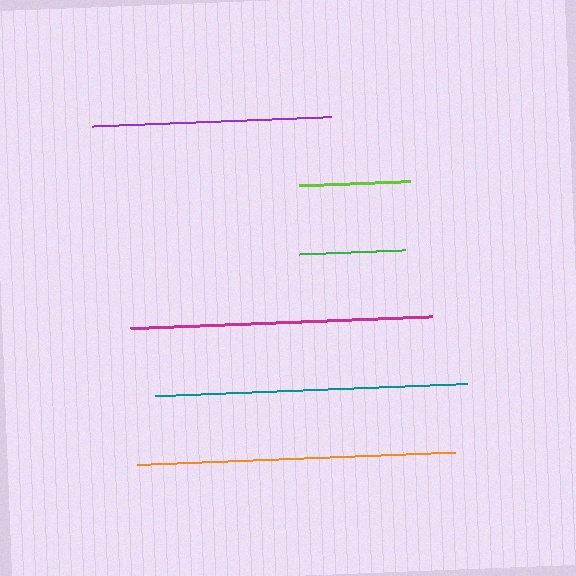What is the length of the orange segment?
The orange segment is approximately 318 pixels long.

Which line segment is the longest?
The orange line is the longest at approximately 318 pixels.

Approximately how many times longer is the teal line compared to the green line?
The teal line is approximately 2.9 times the length of the green line.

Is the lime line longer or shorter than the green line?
The lime line is longer than the green line.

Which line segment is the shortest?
The green line is the shortest at approximately 106 pixels.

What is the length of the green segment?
The green segment is approximately 106 pixels long.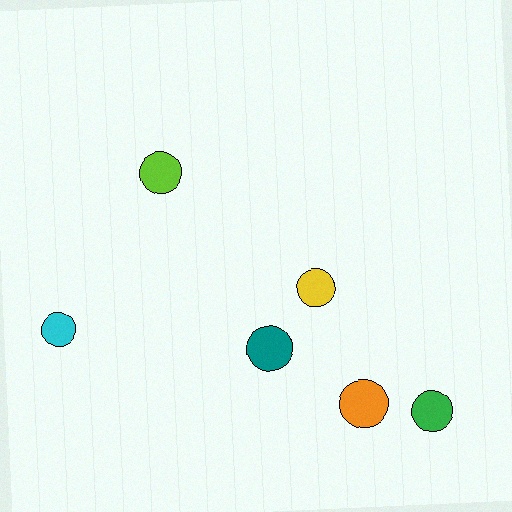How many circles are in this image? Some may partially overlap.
There are 6 circles.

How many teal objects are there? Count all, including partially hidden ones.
There is 1 teal object.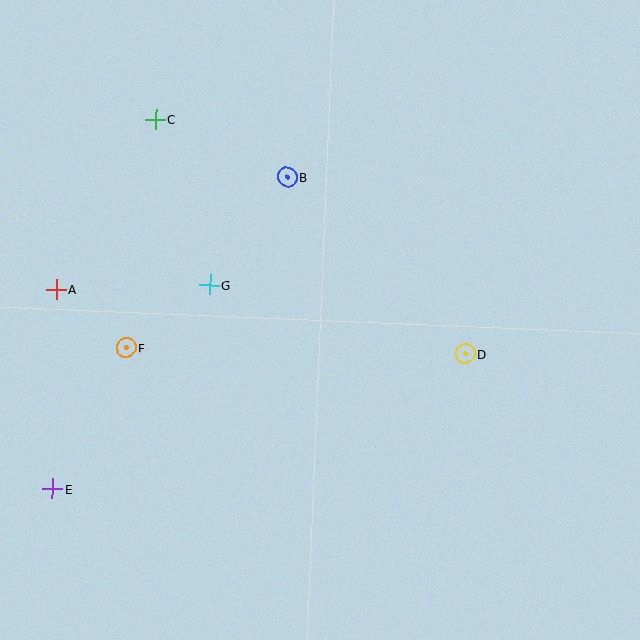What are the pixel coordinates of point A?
Point A is at (56, 289).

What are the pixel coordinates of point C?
Point C is at (155, 119).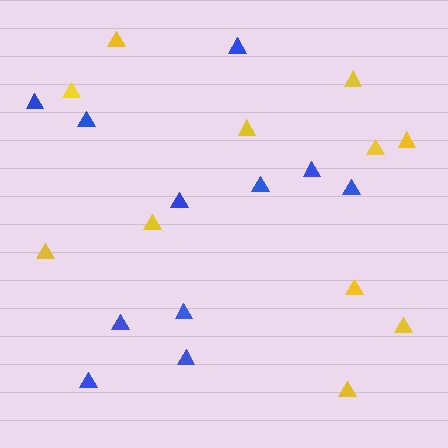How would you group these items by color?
There are 2 groups: one group of yellow triangles (11) and one group of blue triangles (11).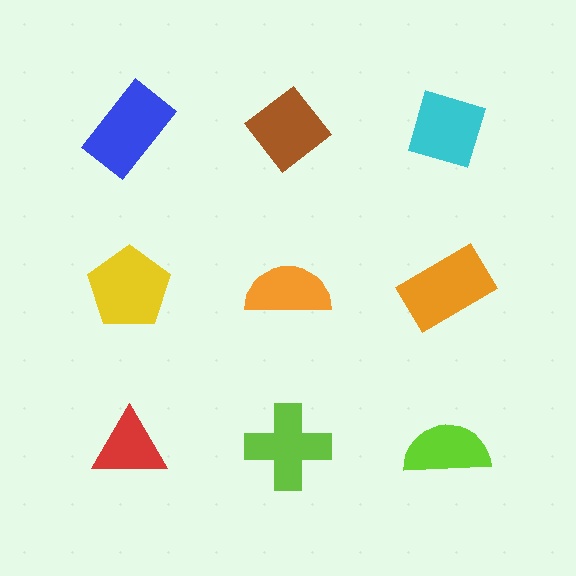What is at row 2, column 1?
A yellow pentagon.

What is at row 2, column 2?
An orange semicircle.